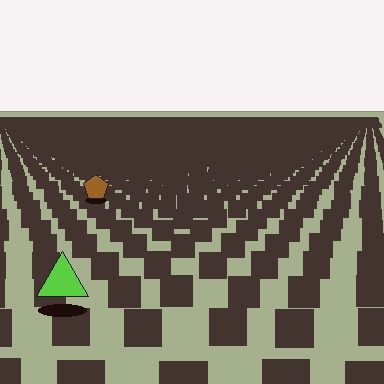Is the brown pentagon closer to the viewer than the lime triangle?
No. The lime triangle is closer — you can tell from the texture gradient: the ground texture is coarser near it.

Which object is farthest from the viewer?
The brown pentagon is farthest from the viewer. It appears smaller and the ground texture around it is denser.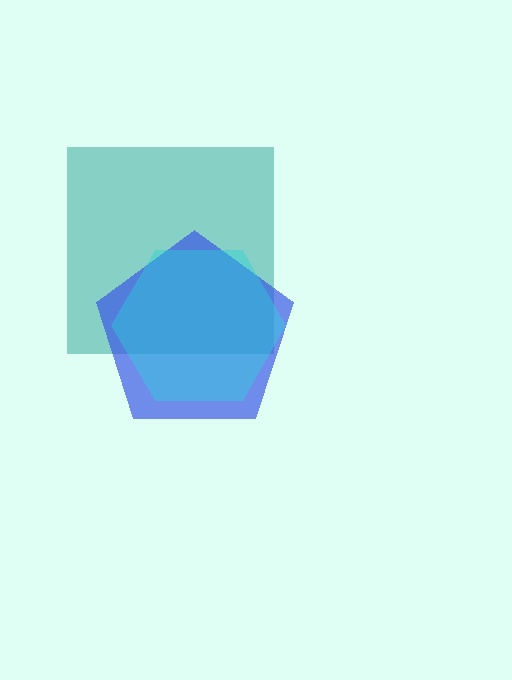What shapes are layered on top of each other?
The layered shapes are: a teal square, a blue pentagon, a cyan hexagon.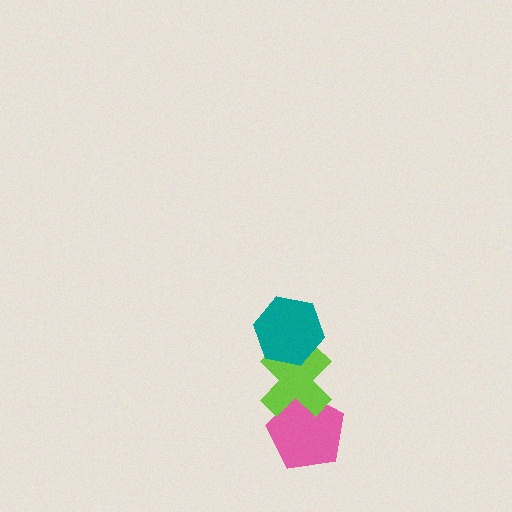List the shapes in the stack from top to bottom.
From top to bottom: the teal hexagon, the lime cross, the pink pentagon.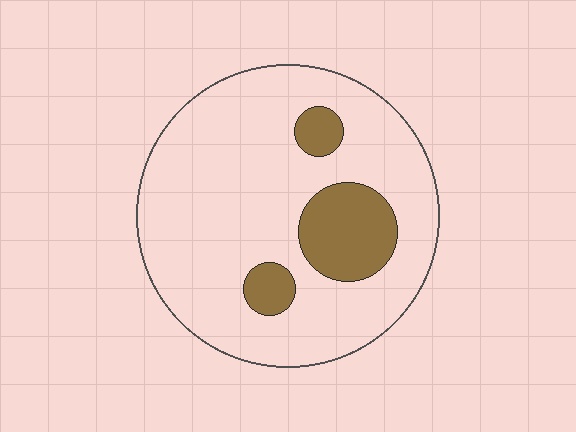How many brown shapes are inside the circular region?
3.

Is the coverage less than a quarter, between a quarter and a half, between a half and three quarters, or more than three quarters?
Less than a quarter.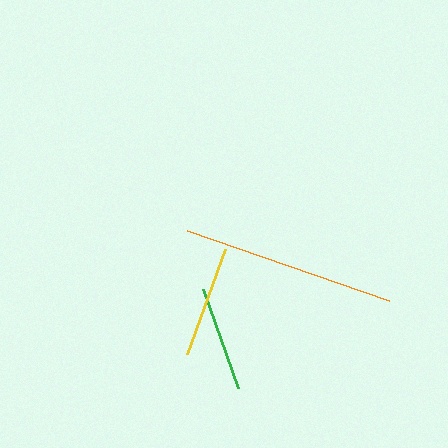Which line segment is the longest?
The orange line is the longest at approximately 214 pixels.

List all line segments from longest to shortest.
From longest to shortest: orange, yellow, green.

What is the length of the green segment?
The green segment is approximately 105 pixels long.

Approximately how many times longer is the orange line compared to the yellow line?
The orange line is approximately 1.9 times the length of the yellow line.